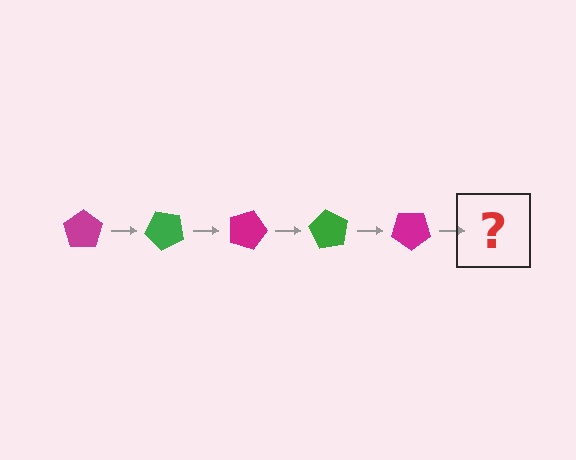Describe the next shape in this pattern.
It should be a green pentagon, rotated 225 degrees from the start.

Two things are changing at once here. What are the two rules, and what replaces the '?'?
The two rules are that it rotates 45 degrees each step and the color cycles through magenta and green. The '?' should be a green pentagon, rotated 225 degrees from the start.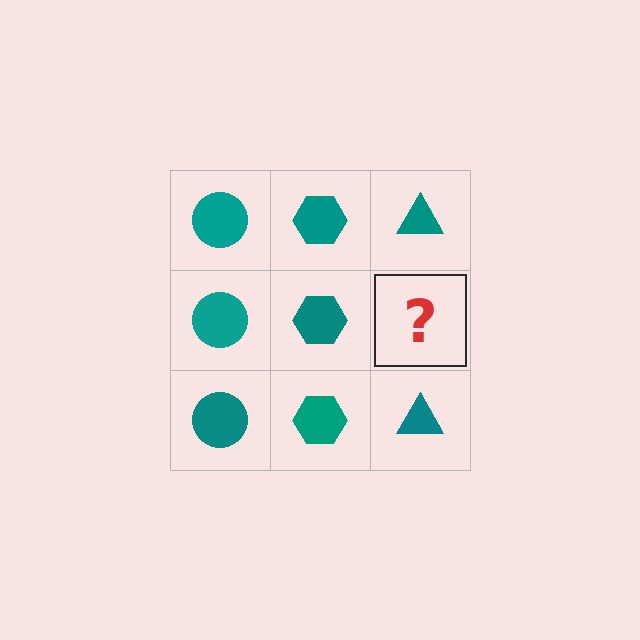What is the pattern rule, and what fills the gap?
The rule is that each column has a consistent shape. The gap should be filled with a teal triangle.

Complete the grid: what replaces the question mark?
The question mark should be replaced with a teal triangle.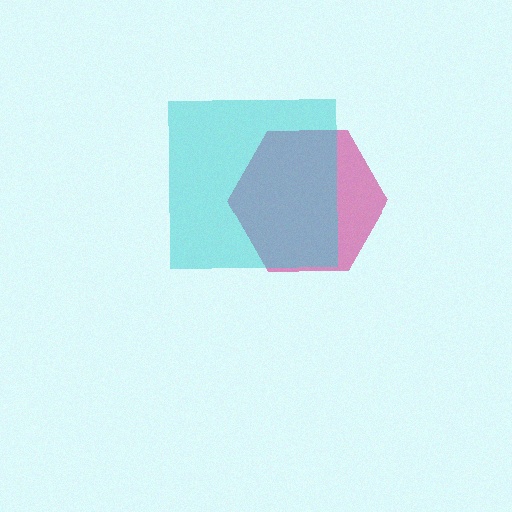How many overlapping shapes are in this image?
There are 2 overlapping shapes in the image.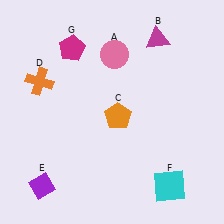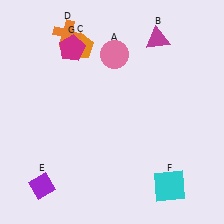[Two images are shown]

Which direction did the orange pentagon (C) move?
The orange pentagon (C) moved up.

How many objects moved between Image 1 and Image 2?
2 objects moved between the two images.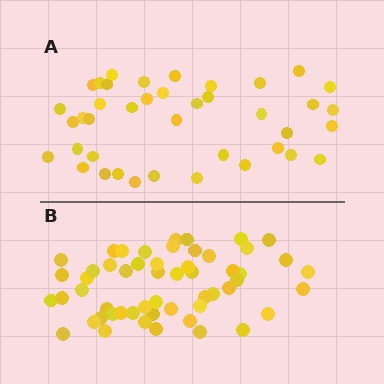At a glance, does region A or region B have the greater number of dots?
Region B (the bottom region) has more dots.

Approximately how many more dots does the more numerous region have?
Region B has approximately 15 more dots than region A.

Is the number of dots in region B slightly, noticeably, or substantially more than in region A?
Region B has noticeably more, but not dramatically so. The ratio is roughly 1.4 to 1.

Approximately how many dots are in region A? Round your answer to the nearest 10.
About 40 dots.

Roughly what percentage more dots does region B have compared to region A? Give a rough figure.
About 35% more.